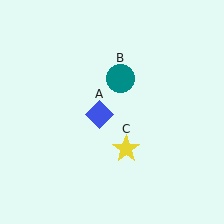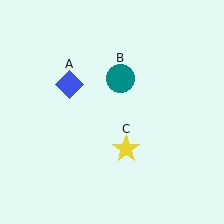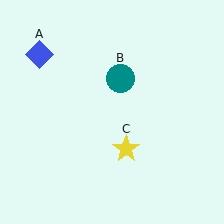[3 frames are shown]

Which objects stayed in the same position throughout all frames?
Teal circle (object B) and yellow star (object C) remained stationary.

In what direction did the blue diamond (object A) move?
The blue diamond (object A) moved up and to the left.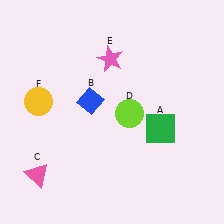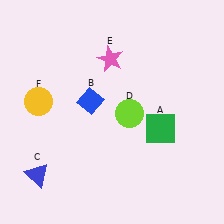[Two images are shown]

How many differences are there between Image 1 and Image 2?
There is 1 difference between the two images.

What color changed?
The triangle (C) changed from pink in Image 1 to blue in Image 2.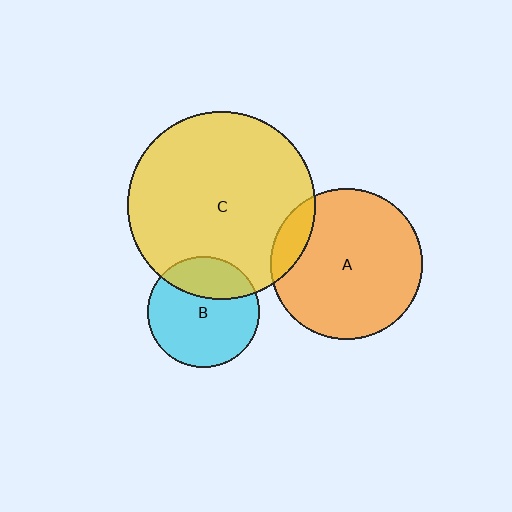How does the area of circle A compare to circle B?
Approximately 1.8 times.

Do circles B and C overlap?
Yes.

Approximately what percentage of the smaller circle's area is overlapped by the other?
Approximately 30%.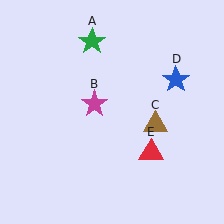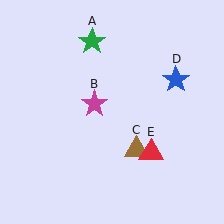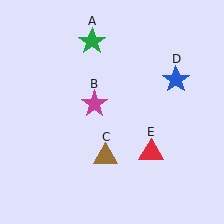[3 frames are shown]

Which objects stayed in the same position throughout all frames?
Green star (object A) and magenta star (object B) and blue star (object D) and red triangle (object E) remained stationary.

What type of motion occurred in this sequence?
The brown triangle (object C) rotated clockwise around the center of the scene.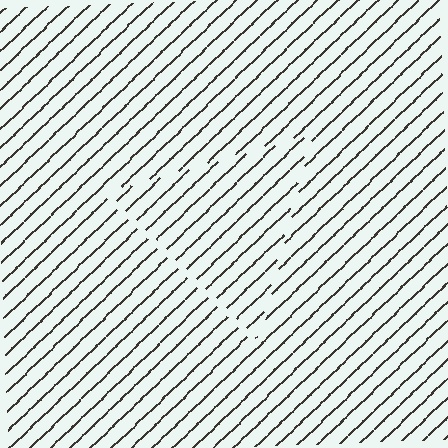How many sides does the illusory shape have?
3 sides — the line-ends trace a triangle.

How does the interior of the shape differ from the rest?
The interior of the shape contains the same grating, shifted by half a period — the contour is defined by the phase discontinuity where line-ends from the inner and outer gratings abut.